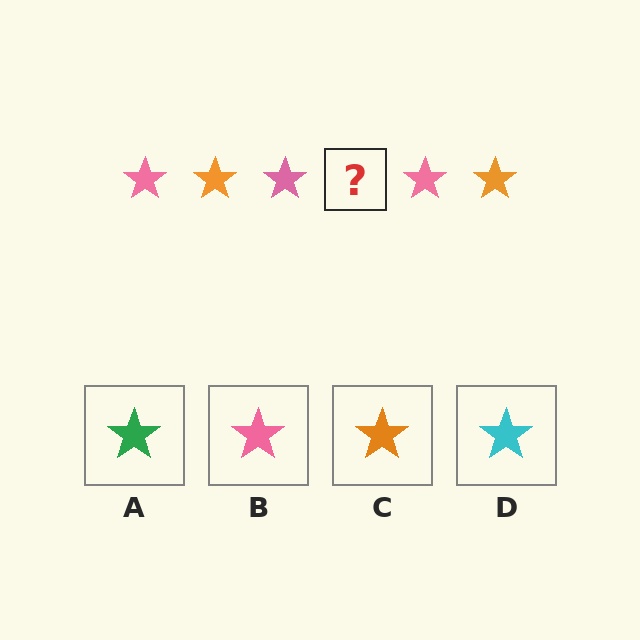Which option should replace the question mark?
Option C.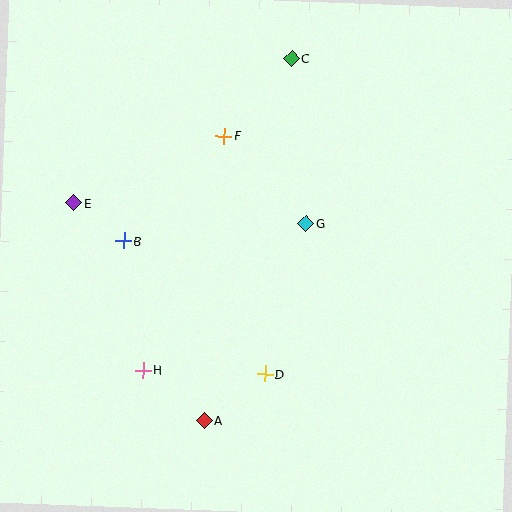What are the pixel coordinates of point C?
Point C is at (292, 58).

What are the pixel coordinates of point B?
Point B is at (124, 241).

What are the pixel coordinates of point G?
Point G is at (306, 224).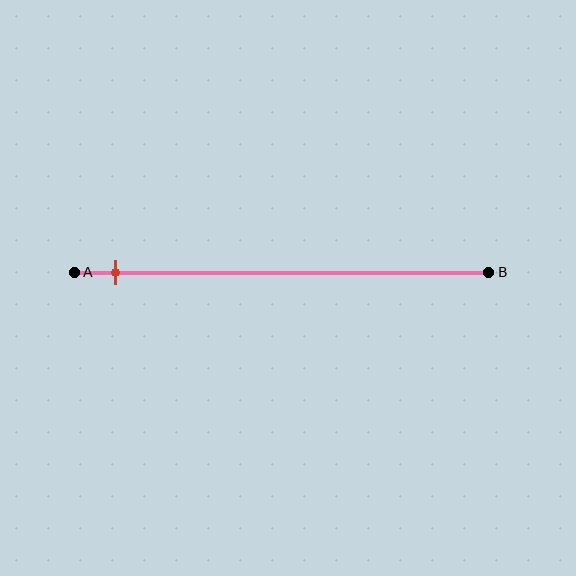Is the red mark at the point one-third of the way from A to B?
No, the mark is at about 10% from A, not at the 33% one-third point.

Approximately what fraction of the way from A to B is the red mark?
The red mark is approximately 10% of the way from A to B.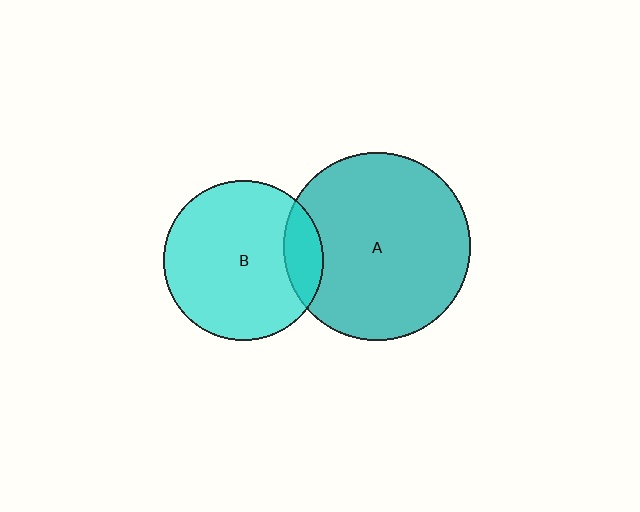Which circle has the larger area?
Circle A (teal).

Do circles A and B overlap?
Yes.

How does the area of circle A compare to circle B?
Approximately 1.4 times.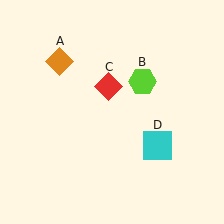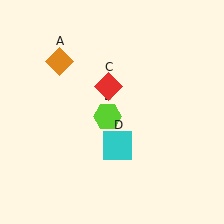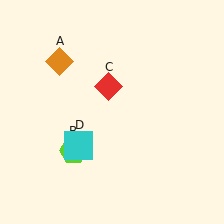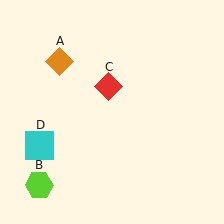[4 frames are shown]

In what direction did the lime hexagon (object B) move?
The lime hexagon (object B) moved down and to the left.